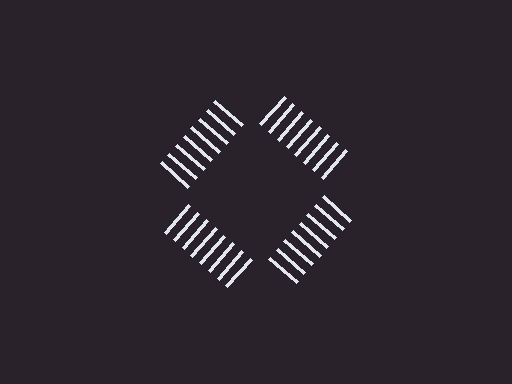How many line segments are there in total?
32 — 8 along each of the 4 edges.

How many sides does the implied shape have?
4 sides — the line-ends trace a square.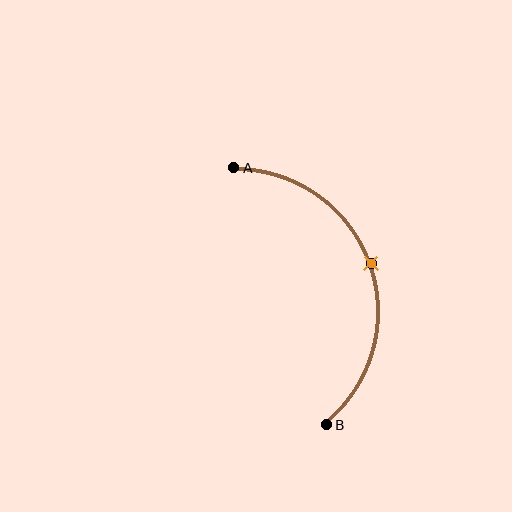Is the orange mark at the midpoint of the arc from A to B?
Yes. The orange mark lies on the arc at equal arc-length from both A and B — it is the arc midpoint.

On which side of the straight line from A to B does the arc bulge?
The arc bulges to the right of the straight line connecting A and B.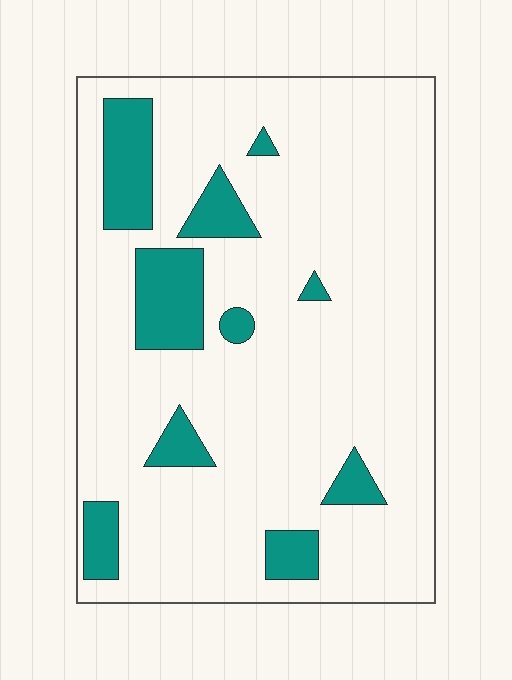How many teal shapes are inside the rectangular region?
10.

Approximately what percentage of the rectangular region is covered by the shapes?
Approximately 15%.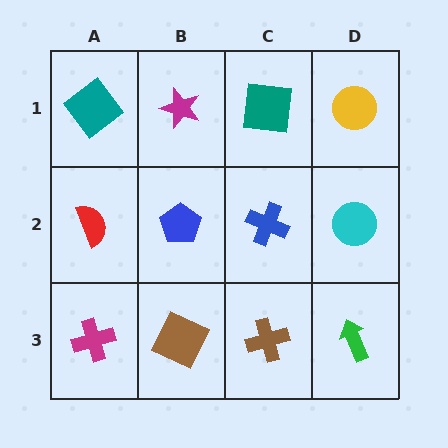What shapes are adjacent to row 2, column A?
A teal diamond (row 1, column A), a magenta cross (row 3, column A), a blue pentagon (row 2, column B).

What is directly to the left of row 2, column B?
A red semicircle.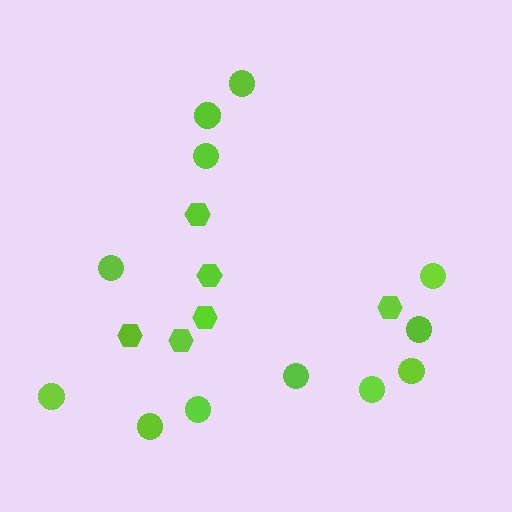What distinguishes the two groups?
There are 2 groups: one group of hexagons (6) and one group of circles (12).